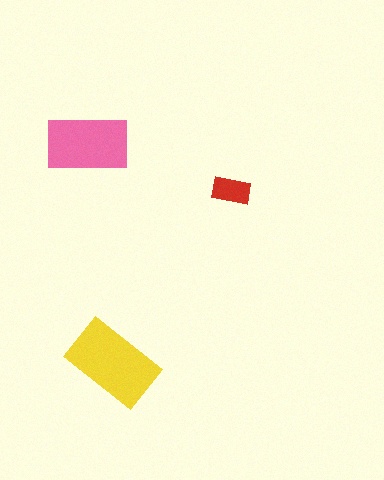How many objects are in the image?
There are 3 objects in the image.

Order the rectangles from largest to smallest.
the yellow one, the pink one, the red one.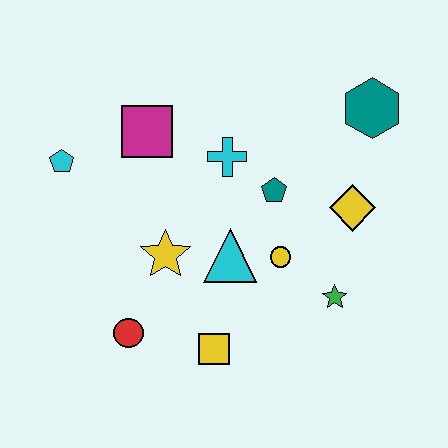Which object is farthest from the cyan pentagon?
The teal hexagon is farthest from the cyan pentagon.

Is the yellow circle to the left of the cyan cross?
No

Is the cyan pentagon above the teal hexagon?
No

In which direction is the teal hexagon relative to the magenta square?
The teal hexagon is to the right of the magenta square.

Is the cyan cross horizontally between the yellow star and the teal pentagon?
Yes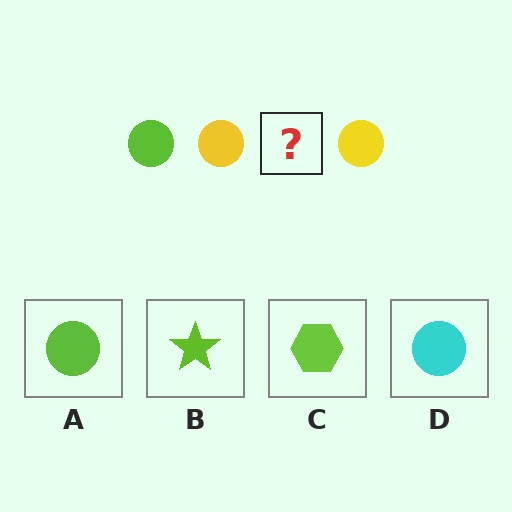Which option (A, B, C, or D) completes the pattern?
A.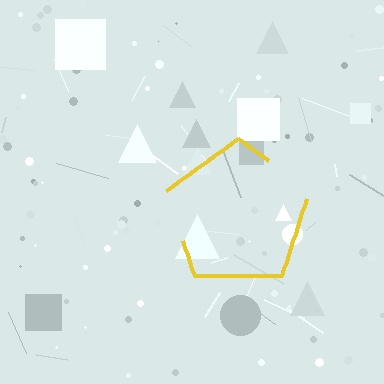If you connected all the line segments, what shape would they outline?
They would outline a pentagon.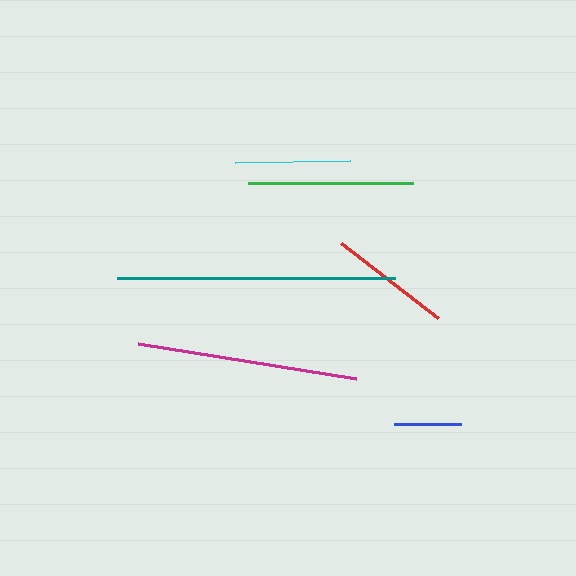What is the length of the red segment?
The red segment is approximately 122 pixels long.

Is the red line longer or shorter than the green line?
The green line is longer than the red line.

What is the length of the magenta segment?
The magenta segment is approximately 220 pixels long.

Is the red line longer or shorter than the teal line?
The teal line is longer than the red line.